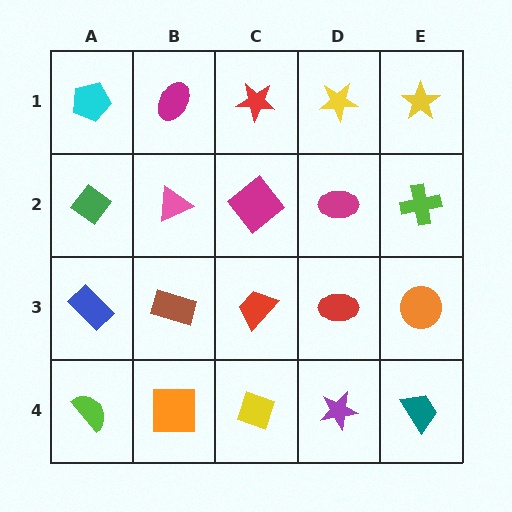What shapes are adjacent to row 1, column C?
A magenta diamond (row 2, column C), a magenta ellipse (row 1, column B), a yellow star (row 1, column D).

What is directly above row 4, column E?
An orange circle.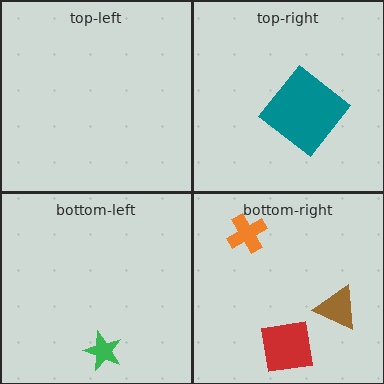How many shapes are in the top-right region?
1.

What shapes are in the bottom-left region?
The green star.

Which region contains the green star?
The bottom-left region.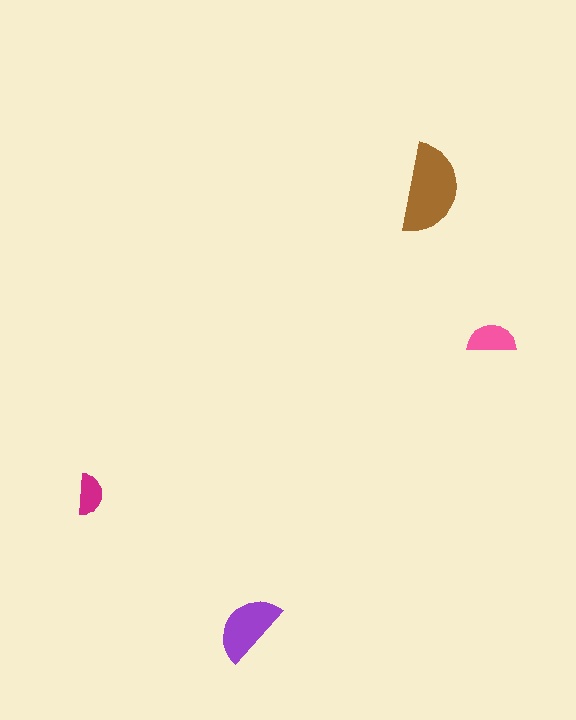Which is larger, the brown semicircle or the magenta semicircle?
The brown one.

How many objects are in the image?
There are 4 objects in the image.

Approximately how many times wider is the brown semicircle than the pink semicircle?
About 2 times wider.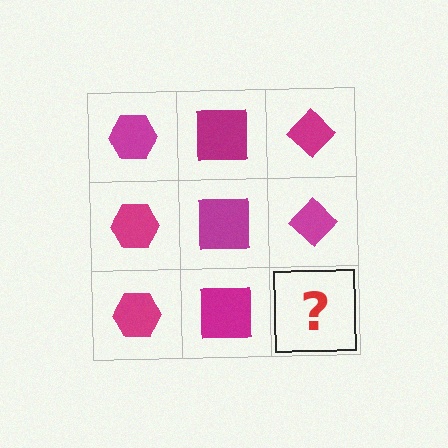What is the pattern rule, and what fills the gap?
The rule is that each column has a consistent shape. The gap should be filled with a magenta diamond.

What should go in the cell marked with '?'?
The missing cell should contain a magenta diamond.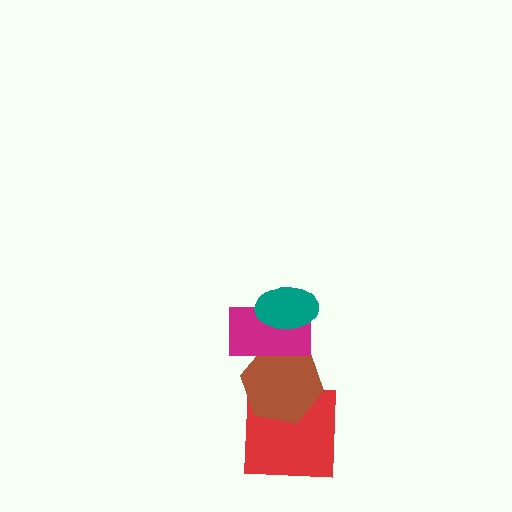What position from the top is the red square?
The red square is 4th from the top.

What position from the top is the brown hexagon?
The brown hexagon is 3rd from the top.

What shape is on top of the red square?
The brown hexagon is on top of the red square.